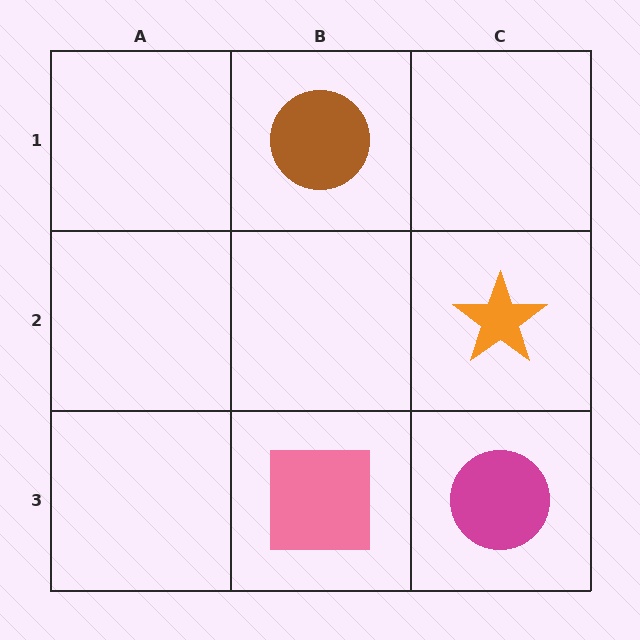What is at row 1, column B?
A brown circle.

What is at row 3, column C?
A magenta circle.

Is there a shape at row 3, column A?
No, that cell is empty.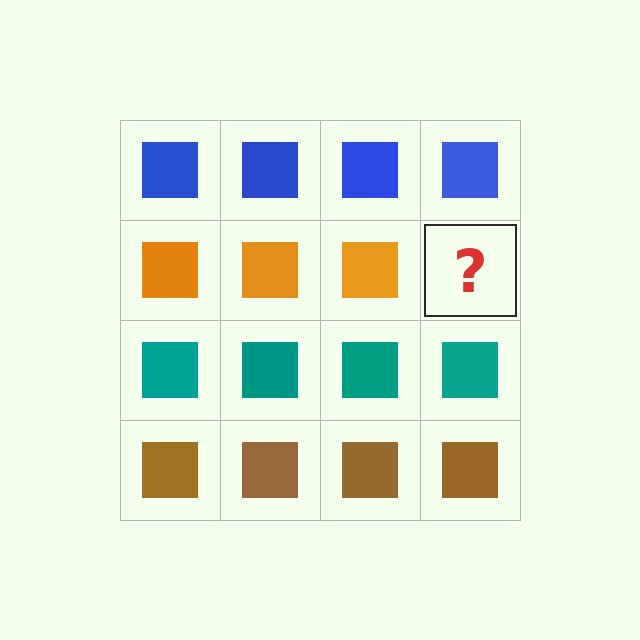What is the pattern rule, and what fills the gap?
The rule is that each row has a consistent color. The gap should be filled with an orange square.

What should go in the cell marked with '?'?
The missing cell should contain an orange square.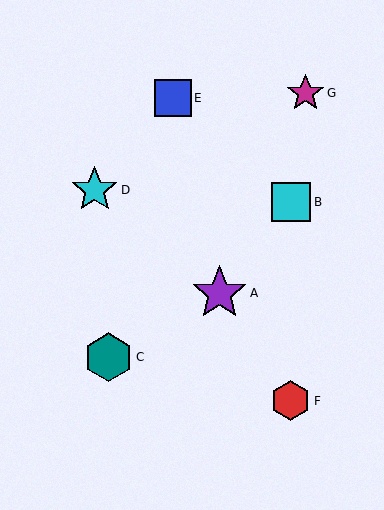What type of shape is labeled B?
Shape B is a cyan square.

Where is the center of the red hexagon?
The center of the red hexagon is at (291, 401).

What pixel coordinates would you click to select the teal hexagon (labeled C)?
Click at (108, 357) to select the teal hexagon C.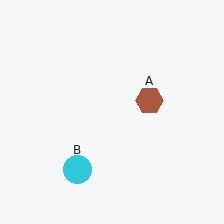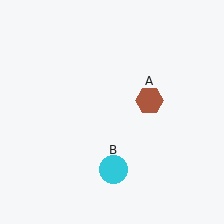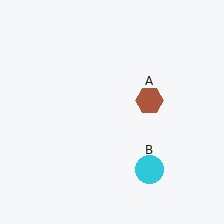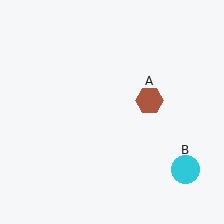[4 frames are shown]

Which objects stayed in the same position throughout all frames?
Brown hexagon (object A) remained stationary.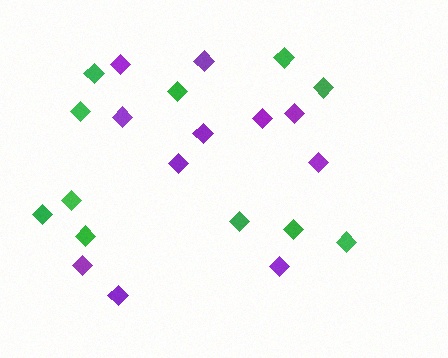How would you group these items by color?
There are 2 groups: one group of purple diamonds (11) and one group of green diamonds (11).